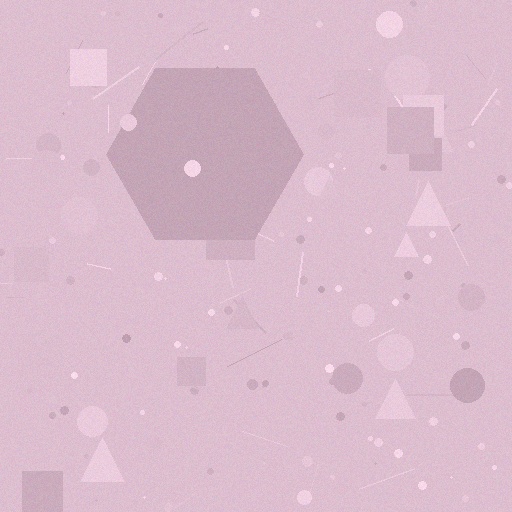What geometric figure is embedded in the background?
A hexagon is embedded in the background.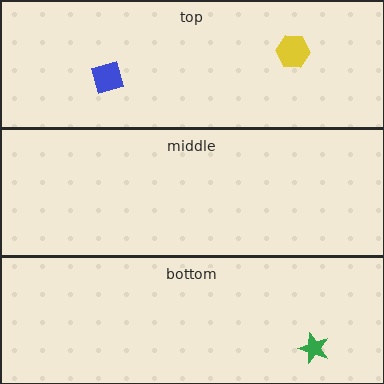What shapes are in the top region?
The blue diamond, the yellow hexagon.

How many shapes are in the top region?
2.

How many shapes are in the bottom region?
1.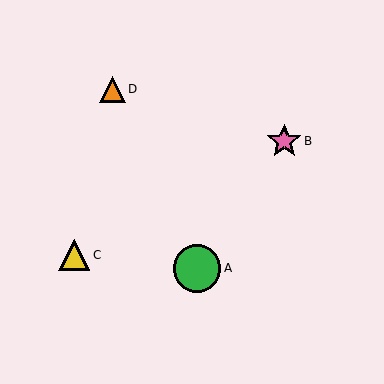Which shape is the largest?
The green circle (labeled A) is the largest.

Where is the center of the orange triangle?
The center of the orange triangle is at (112, 89).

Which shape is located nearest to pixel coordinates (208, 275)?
The green circle (labeled A) at (197, 268) is nearest to that location.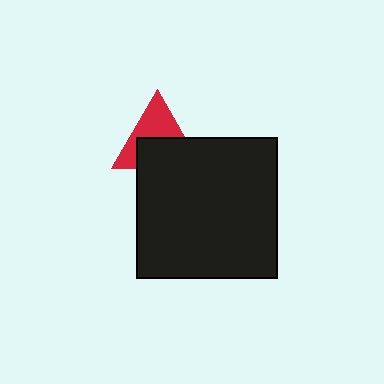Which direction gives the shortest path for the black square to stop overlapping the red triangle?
Moving down gives the shortest separation.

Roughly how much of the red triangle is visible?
About half of it is visible (roughly 50%).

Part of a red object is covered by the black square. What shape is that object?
It is a triangle.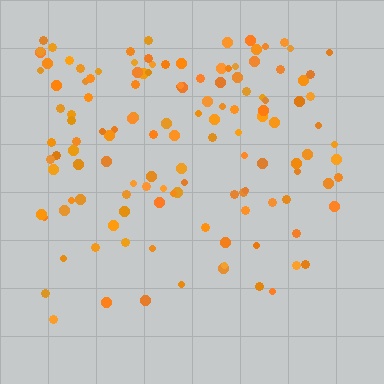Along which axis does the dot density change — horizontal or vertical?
Vertical.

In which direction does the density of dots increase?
From bottom to top, with the top side densest.